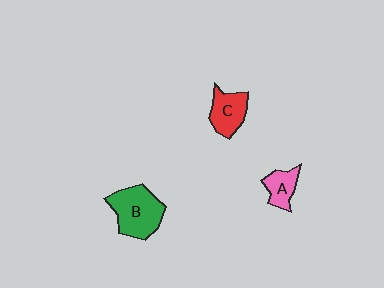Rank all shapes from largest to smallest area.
From largest to smallest: B (green), C (red), A (pink).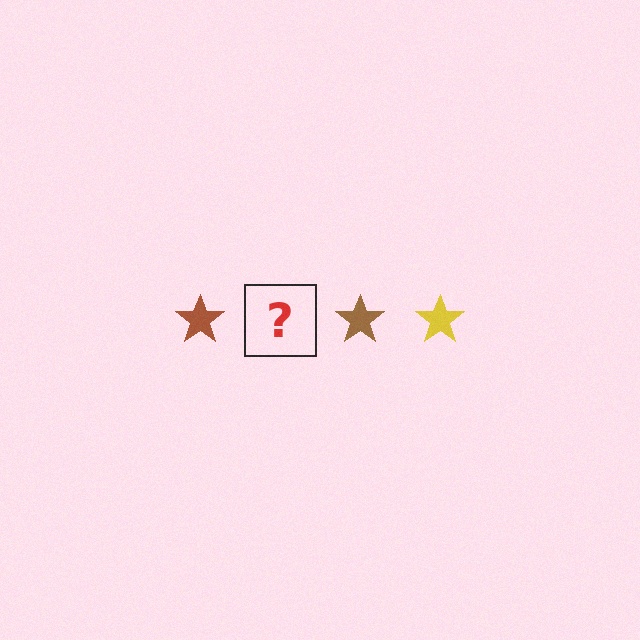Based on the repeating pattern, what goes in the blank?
The blank should be a yellow star.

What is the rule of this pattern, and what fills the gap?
The rule is that the pattern cycles through brown, yellow stars. The gap should be filled with a yellow star.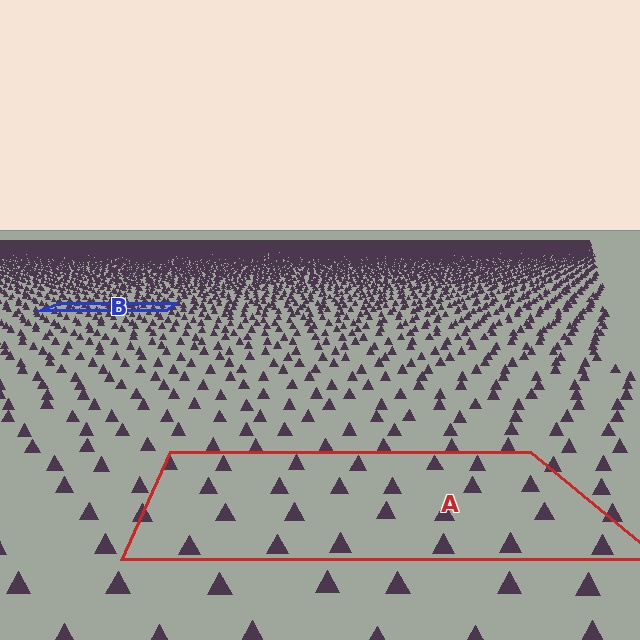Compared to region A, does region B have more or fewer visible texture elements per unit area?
Region B has more texture elements per unit area — they are packed more densely because it is farther away.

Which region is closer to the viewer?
Region A is closer. The texture elements there are larger and more spread out.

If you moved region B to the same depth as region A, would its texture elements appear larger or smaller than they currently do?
They would appear larger. At a closer depth, the same texture elements are projected at a bigger on-screen size.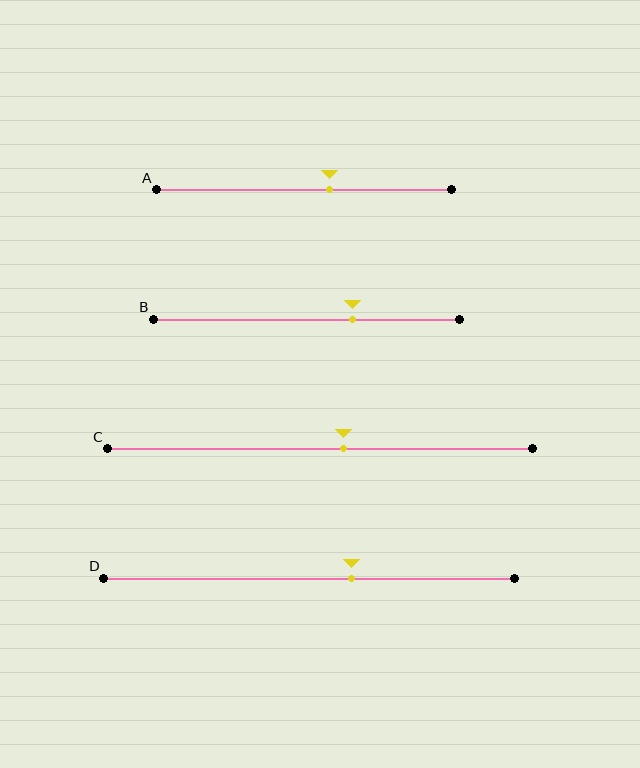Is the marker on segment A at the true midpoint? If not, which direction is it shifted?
No, the marker on segment A is shifted to the right by about 9% of the segment length.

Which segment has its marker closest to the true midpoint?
Segment C has its marker closest to the true midpoint.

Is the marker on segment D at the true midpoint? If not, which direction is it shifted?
No, the marker on segment D is shifted to the right by about 10% of the segment length.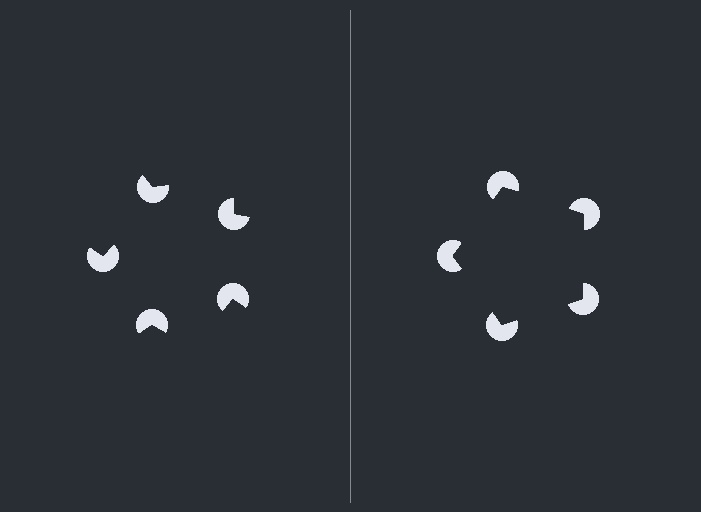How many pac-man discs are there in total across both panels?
10 — 5 on each side.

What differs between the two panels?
The pac-man discs are positioned identically on both sides; only the wedge orientations differ. On the right they align to a pentagon; on the left they are misaligned.